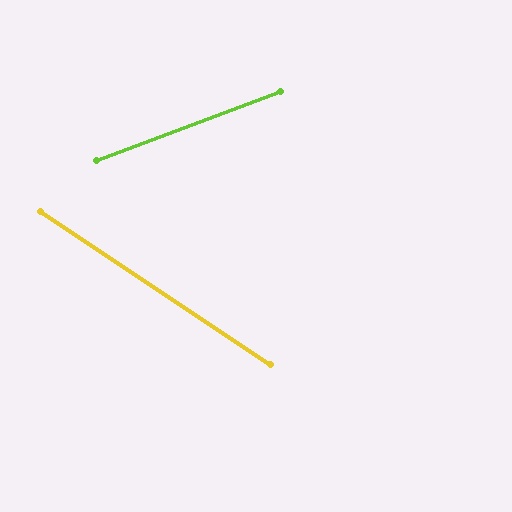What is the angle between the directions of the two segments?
Approximately 54 degrees.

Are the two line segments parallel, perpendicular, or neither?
Neither parallel nor perpendicular — they differ by about 54°.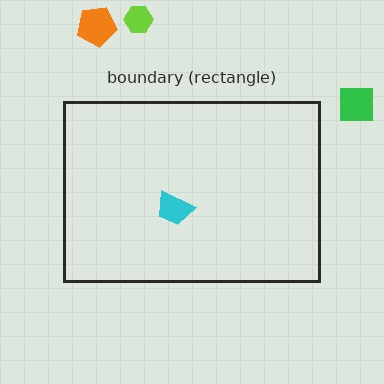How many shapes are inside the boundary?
1 inside, 3 outside.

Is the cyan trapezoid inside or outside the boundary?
Inside.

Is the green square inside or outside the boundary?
Outside.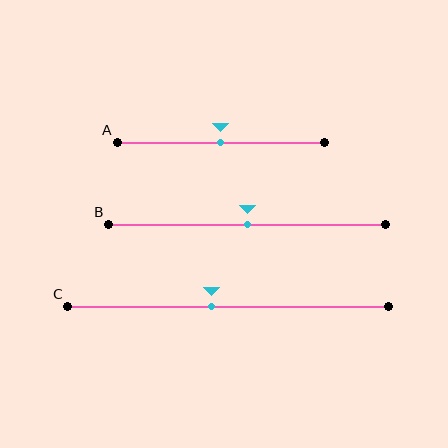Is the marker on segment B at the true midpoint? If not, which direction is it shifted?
Yes, the marker on segment B is at the true midpoint.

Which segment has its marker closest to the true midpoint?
Segment A has its marker closest to the true midpoint.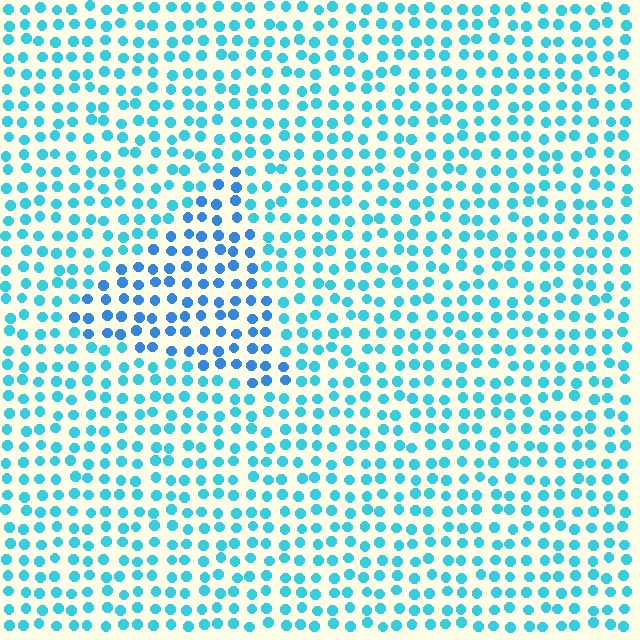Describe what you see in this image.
The image is filled with small cyan elements in a uniform arrangement. A triangle-shaped region is visible where the elements are tinted to a slightly different hue, forming a subtle color boundary.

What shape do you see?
I see a triangle.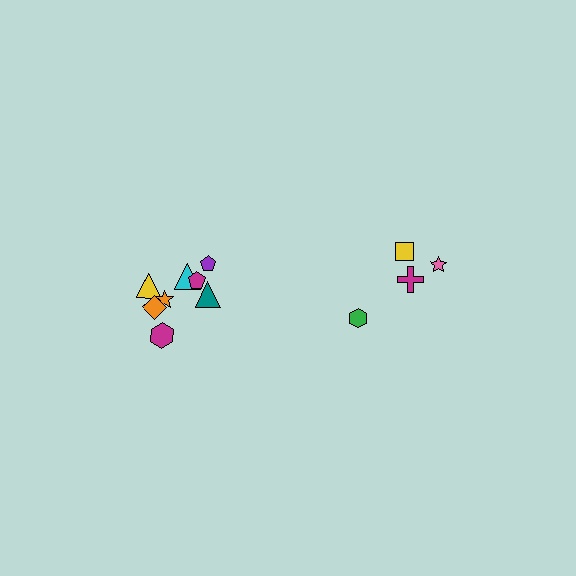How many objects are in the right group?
There are 4 objects.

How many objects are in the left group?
There are 8 objects.